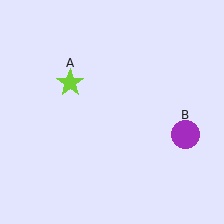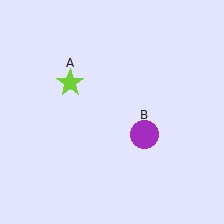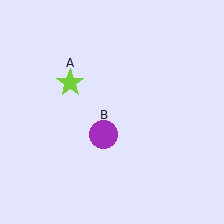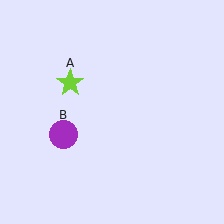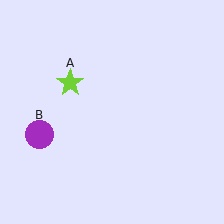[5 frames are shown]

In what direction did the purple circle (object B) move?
The purple circle (object B) moved left.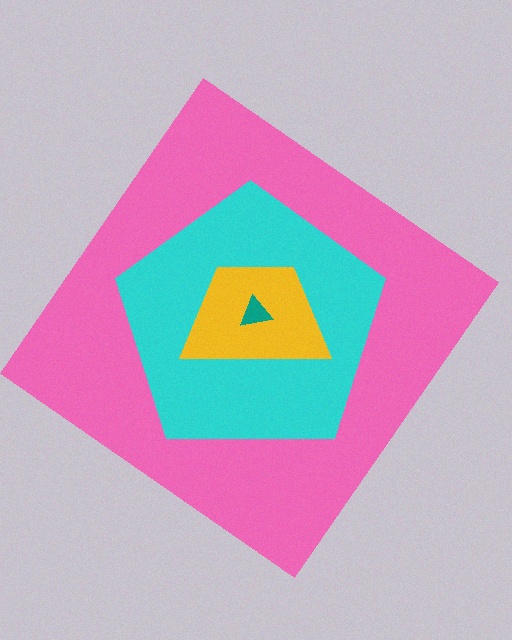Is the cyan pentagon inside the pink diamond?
Yes.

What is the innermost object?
The teal triangle.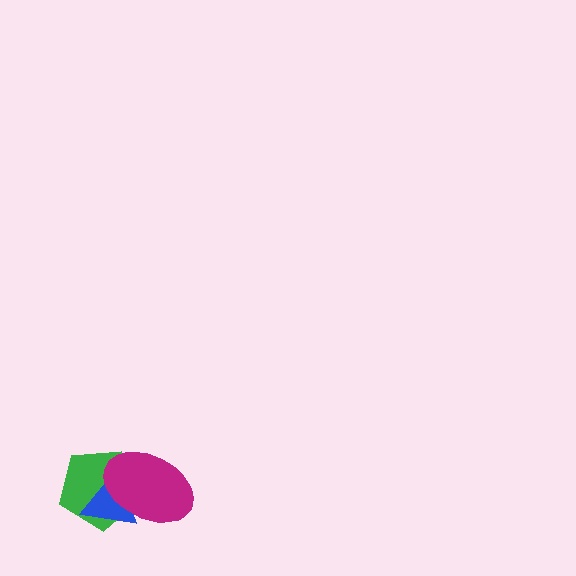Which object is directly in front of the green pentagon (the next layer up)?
The blue triangle is directly in front of the green pentagon.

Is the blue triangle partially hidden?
Yes, it is partially covered by another shape.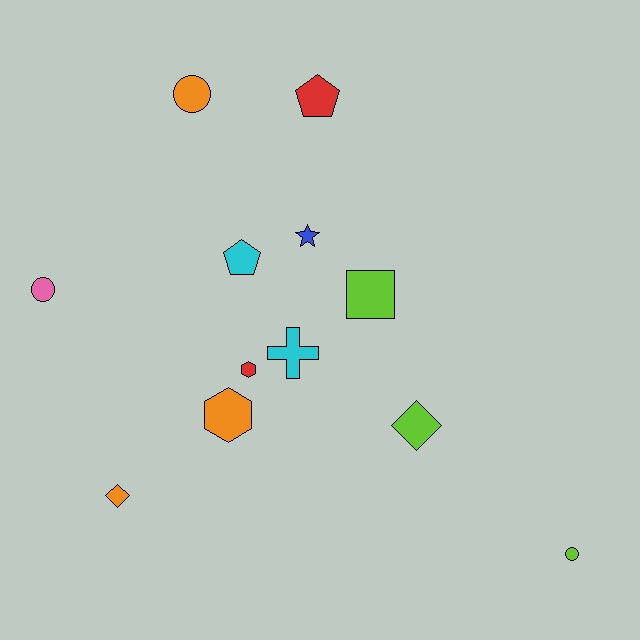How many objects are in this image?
There are 12 objects.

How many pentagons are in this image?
There are 2 pentagons.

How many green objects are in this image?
There are no green objects.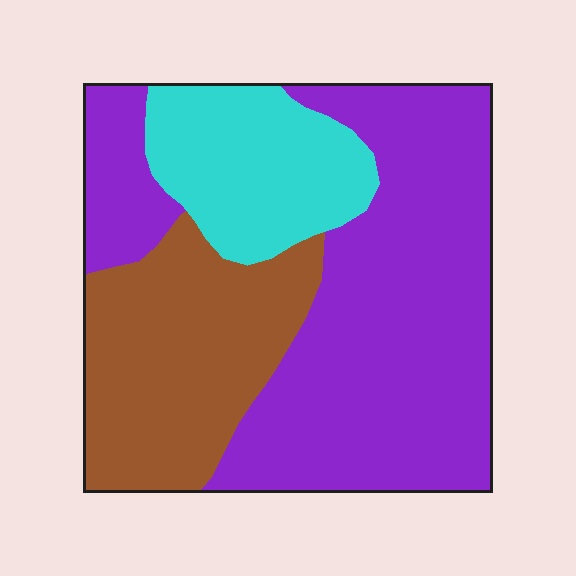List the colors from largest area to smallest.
From largest to smallest: purple, brown, cyan.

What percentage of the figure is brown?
Brown covers roughly 25% of the figure.